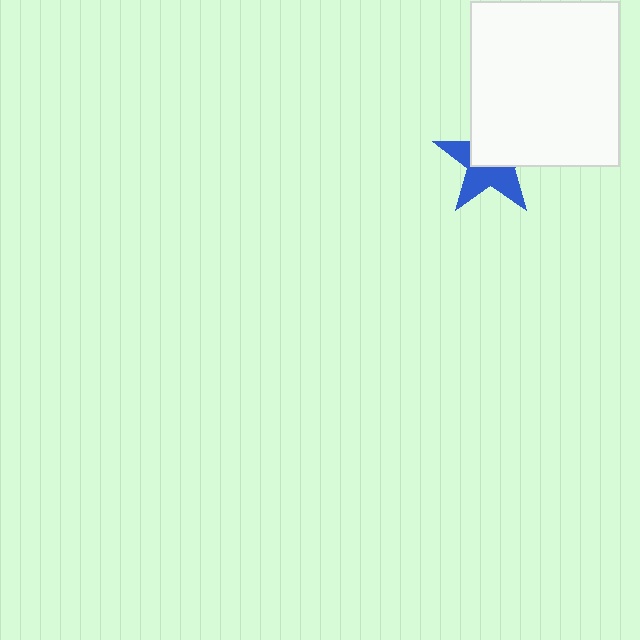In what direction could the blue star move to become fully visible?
The blue star could move toward the lower-left. That would shift it out from behind the white rectangle entirely.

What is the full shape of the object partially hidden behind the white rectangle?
The partially hidden object is a blue star.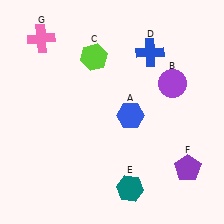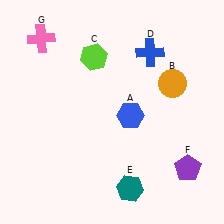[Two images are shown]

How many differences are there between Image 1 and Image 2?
There is 1 difference between the two images.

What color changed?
The circle (B) changed from purple in Image 1 to orange in Image 2.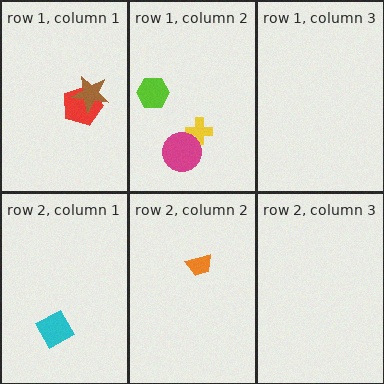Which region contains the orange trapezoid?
The row 2, column 2 region.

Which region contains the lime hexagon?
The row 1, column 2 region.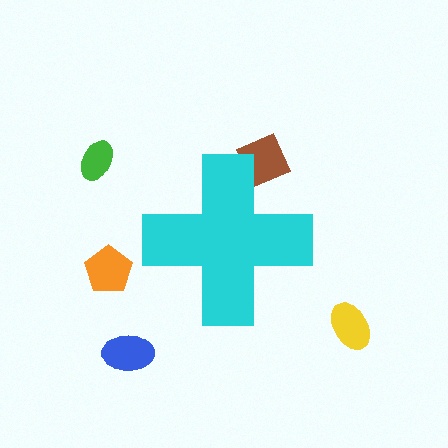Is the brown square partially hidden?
Yes, the brown square is partially hidden behind the cyan cross.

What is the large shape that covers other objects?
A cyan cross.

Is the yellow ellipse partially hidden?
No, the yellow ellipse is fully visible.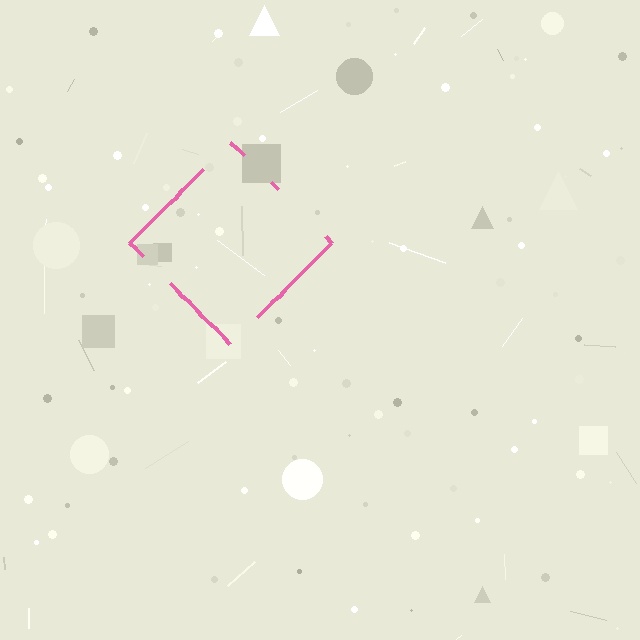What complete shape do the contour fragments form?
The contour fragments form a diamond.